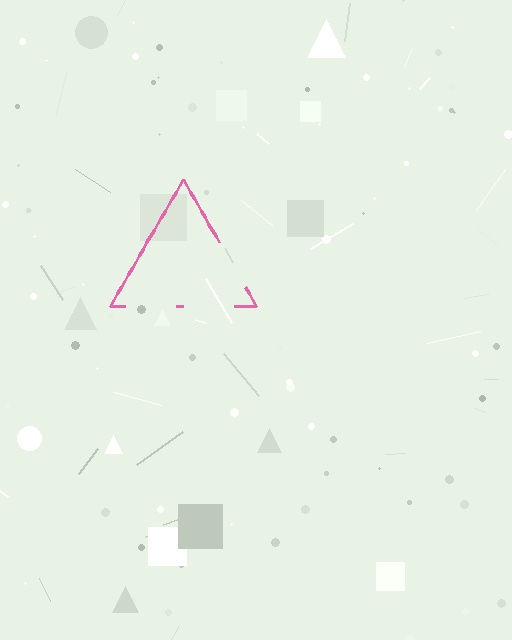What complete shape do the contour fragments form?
The contour fragments form a triangle.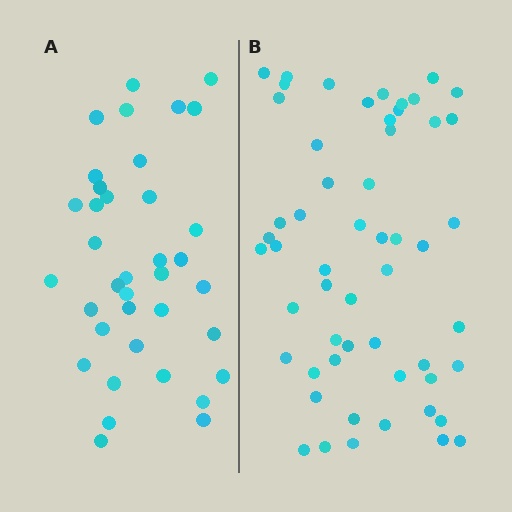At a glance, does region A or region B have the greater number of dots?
Region B (the right region) has more dots.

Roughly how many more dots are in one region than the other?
Region B has approximately 20 more dots than region A.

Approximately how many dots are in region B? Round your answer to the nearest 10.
About 60 dots. (The exact count is 55, which rounds to 60.)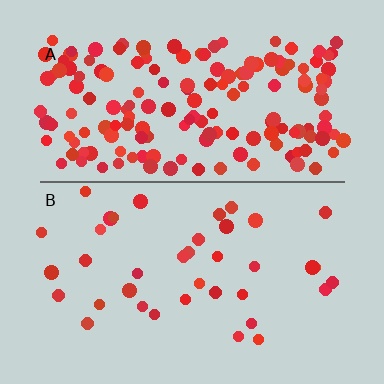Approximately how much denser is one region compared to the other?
Approximately 4.5× — region A over region B.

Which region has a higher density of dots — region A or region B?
A (the top).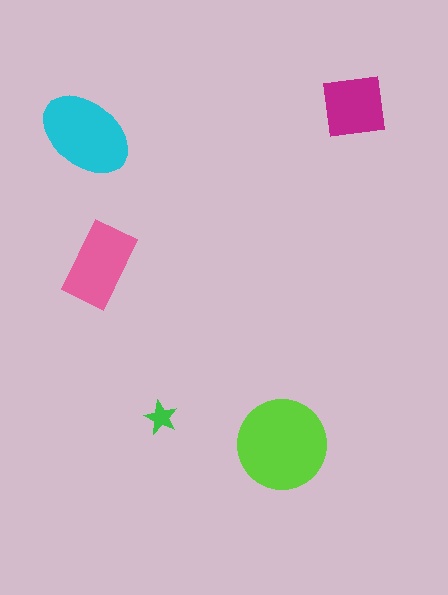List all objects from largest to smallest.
The lime circle, the cyan ellipse, the pink rectangle, the magenta square, the green star.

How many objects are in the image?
There are 5 objects in the image.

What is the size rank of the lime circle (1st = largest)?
1st.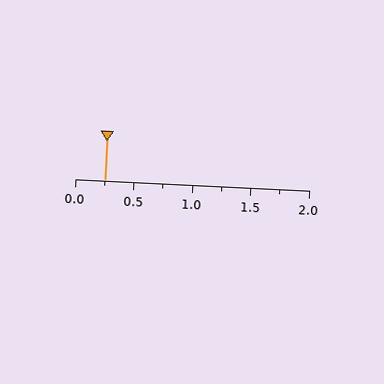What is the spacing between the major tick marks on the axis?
The major ticks are spaced 0.5 apart.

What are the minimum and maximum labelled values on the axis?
The axis runs from 0.0 to 2.0.